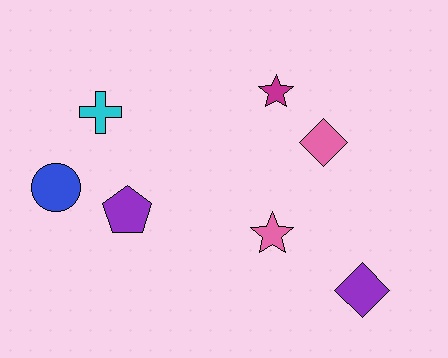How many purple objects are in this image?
There are 2 purple objects.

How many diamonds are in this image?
There are 2 diamonds.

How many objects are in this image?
There are 7 objects.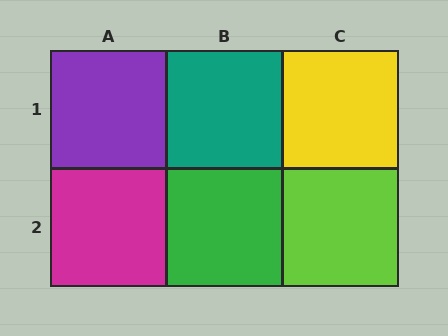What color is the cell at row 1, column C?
Yellow.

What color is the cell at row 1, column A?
Purple.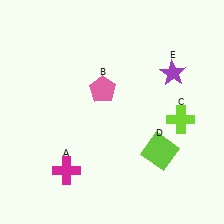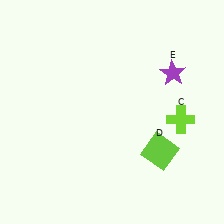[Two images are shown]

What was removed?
The pink pentagon (B), the magenta cross (A) were removed in Image 2.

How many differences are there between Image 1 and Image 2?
There are 2 differences between the two images.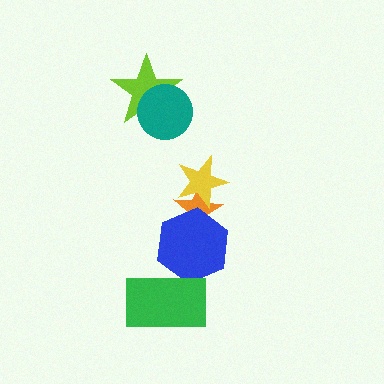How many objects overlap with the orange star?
2 objects overlap with the orange star.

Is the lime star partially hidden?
Yes, it is partially covered by another shape.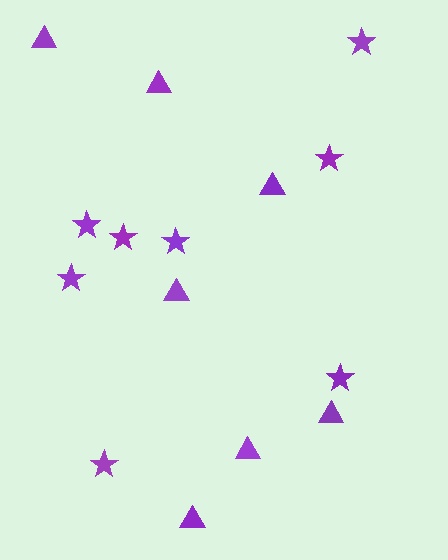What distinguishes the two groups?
There are 2 groups: one group of triangles (7) and one group of stars (8).